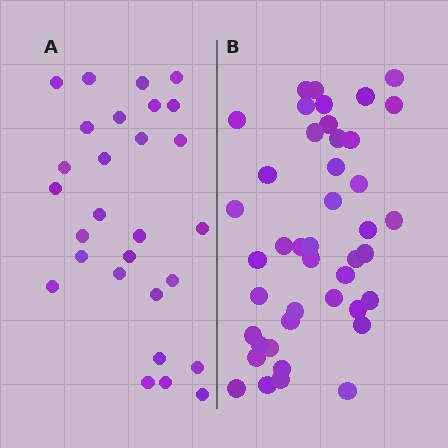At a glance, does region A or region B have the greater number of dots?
Region B (the right region) has more dots.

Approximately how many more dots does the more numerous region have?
Region B has approximately 15 more dots than region A.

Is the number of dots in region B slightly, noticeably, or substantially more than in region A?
Region B has substantially more. The ratio is roughly 1.5 to 1.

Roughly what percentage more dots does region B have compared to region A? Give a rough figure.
About 55% more.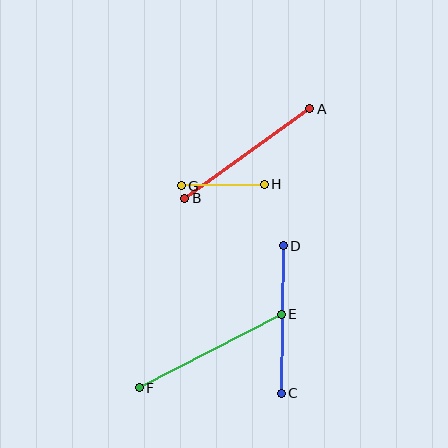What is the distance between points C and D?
The distance is approximately 147 pixels.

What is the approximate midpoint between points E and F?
The midpoint is at approximately (210, 351) pixels.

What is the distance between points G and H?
The distance is approximately 83 pixels.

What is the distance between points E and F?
The distance is approximately 160 pixels.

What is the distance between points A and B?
The distance is approximately 154 pixels.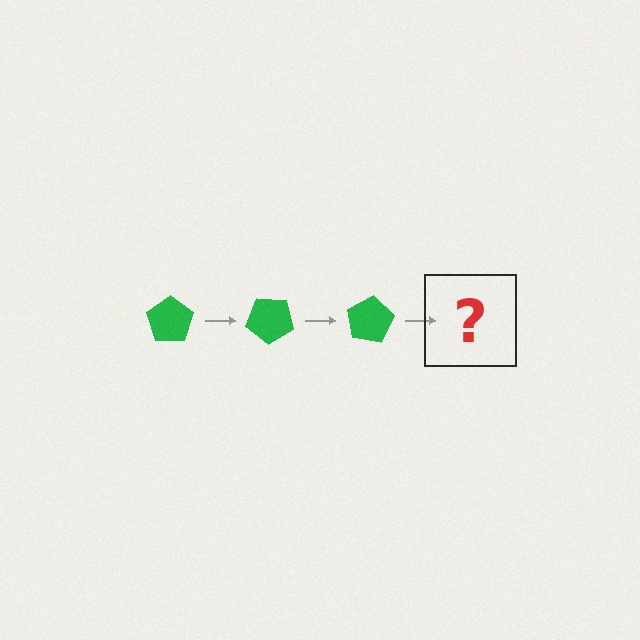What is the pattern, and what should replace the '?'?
The pattern is that the pentagon rotates 40 degrees each step. The '?' should be a green pentagon rotated 120 degrees.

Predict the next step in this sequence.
The next step is a green pentagon rotated 120 degrees.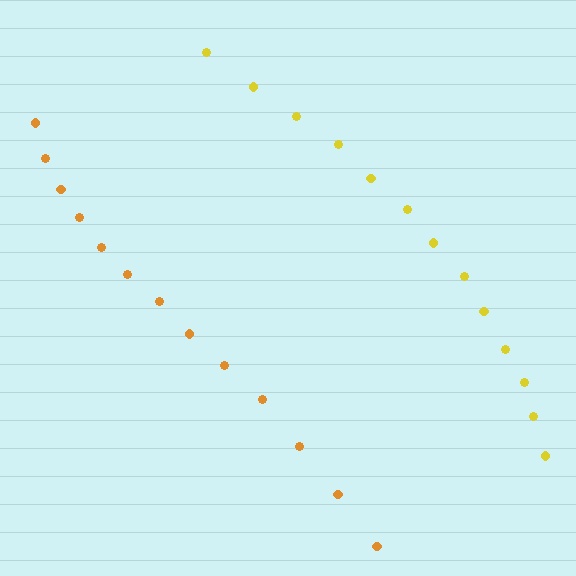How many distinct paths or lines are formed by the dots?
There are 2 distinct paths.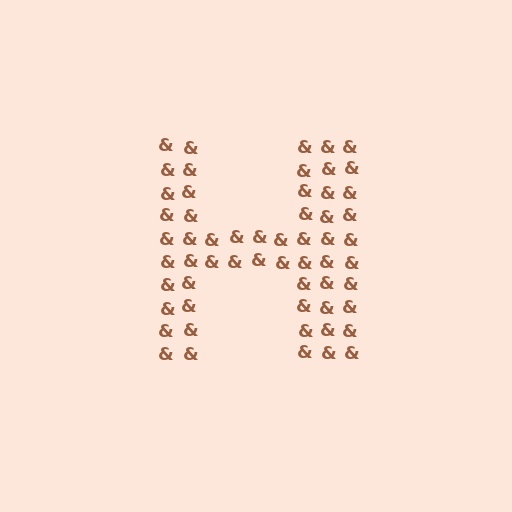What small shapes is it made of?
It is made of small ampersands.